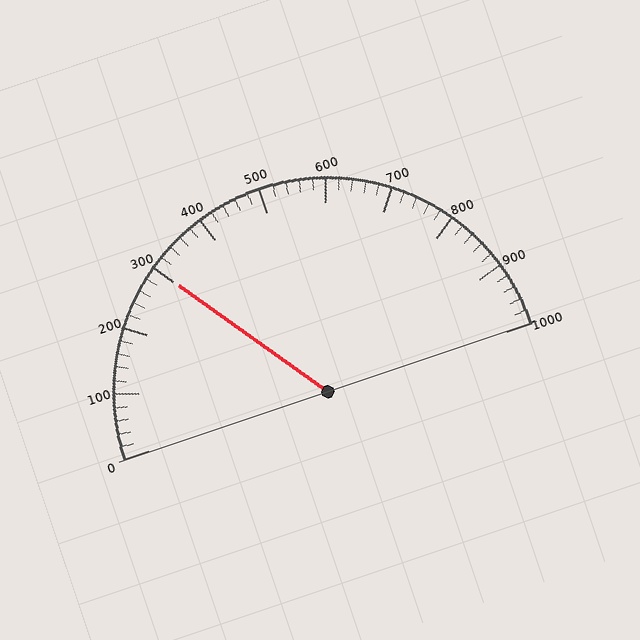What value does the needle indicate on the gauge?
The needle indicates approximately 300.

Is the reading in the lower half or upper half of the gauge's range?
The reading is in the lower half of the range (0 to 1000).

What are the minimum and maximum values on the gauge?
The gauge ranges from 0 to 1000.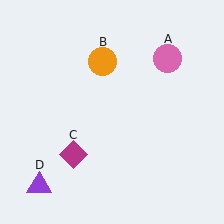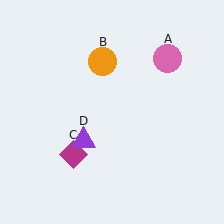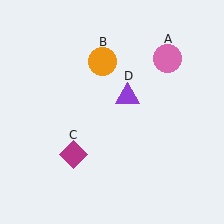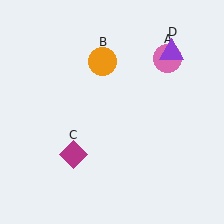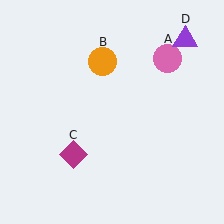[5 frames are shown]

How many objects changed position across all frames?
1 object changed position: purple triangle (object D).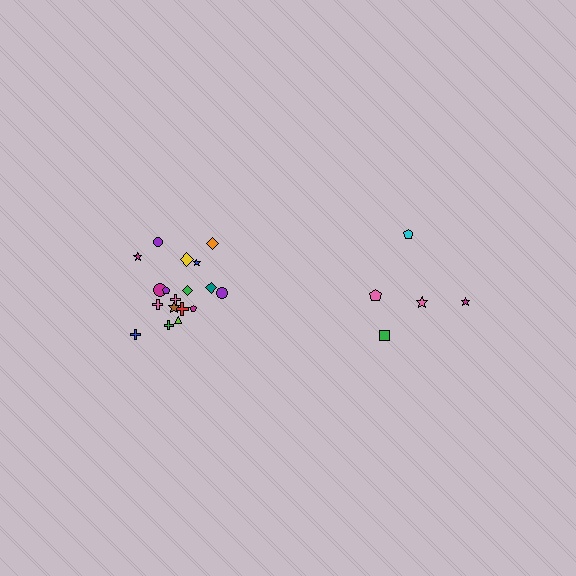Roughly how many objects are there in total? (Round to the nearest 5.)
Roughly 25 objects in total.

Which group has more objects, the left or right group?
The left group.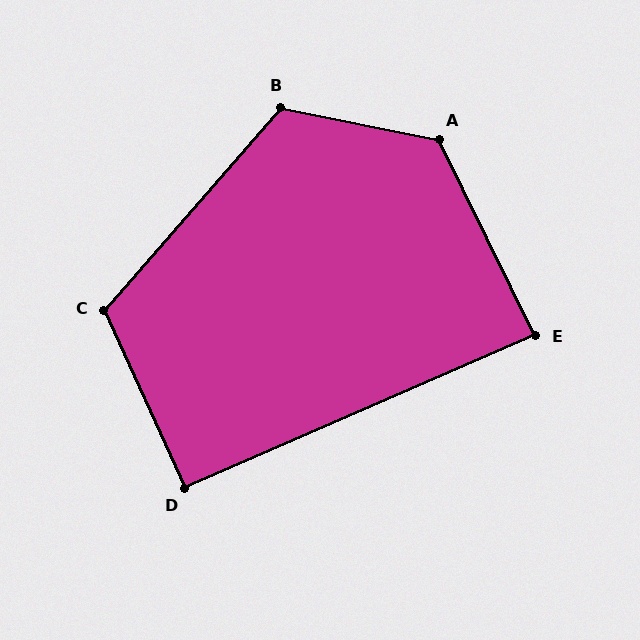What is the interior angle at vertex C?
Approximately 115 degrees (obtuse).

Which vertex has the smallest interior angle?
E, at approximately 87 degrees.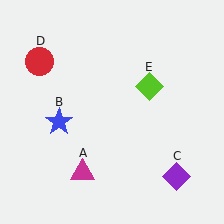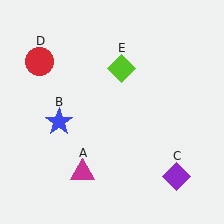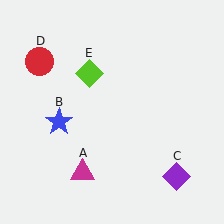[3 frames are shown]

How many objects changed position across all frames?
1 object changed position: lime diamond (object E).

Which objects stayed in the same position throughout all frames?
Magenta triangle (object A) and blue star (object B) and purple diamond (object C) and red circle (object D) remained stationary.